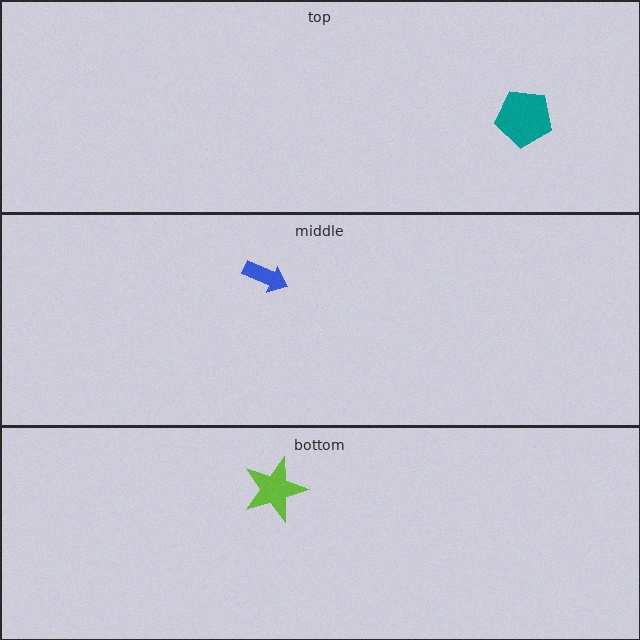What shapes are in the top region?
The teal pentagon.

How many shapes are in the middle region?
1.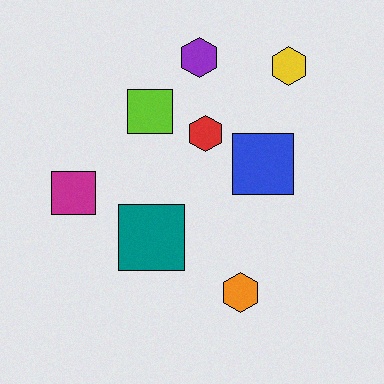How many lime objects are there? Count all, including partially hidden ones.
There is 1 lime object.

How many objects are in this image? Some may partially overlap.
There are 8 objects.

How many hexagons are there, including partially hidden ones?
There are 4 hexagons.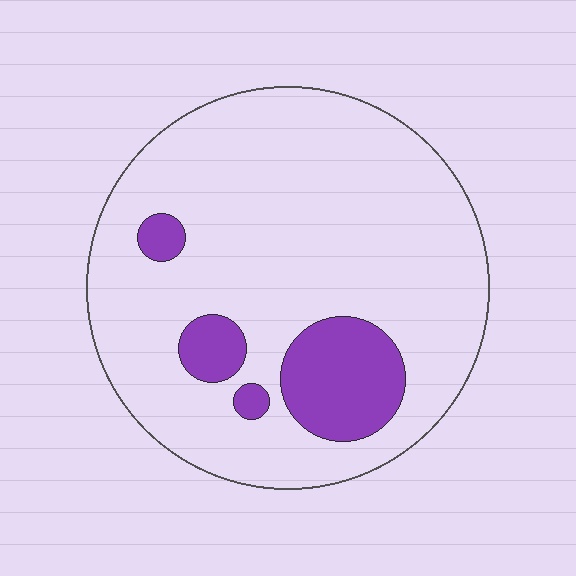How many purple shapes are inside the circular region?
4.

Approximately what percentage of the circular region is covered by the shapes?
Approximately 15%.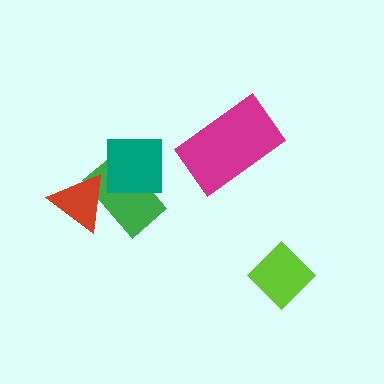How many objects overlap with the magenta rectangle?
0 objects overlap with the magenta rectangle.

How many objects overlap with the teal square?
1 object overlaps with the teal square.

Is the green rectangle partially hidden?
Yes, it is partially covered by another shape.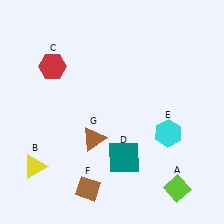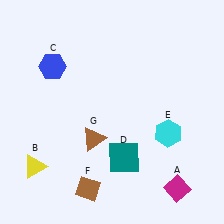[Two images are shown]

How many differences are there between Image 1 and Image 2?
There are 2 differences between the two images.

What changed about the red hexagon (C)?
In Image 1, C is red. In Image 2, it changed to blue.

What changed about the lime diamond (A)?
In Image 1, A is lime. In Image 2, it changed to magenta.